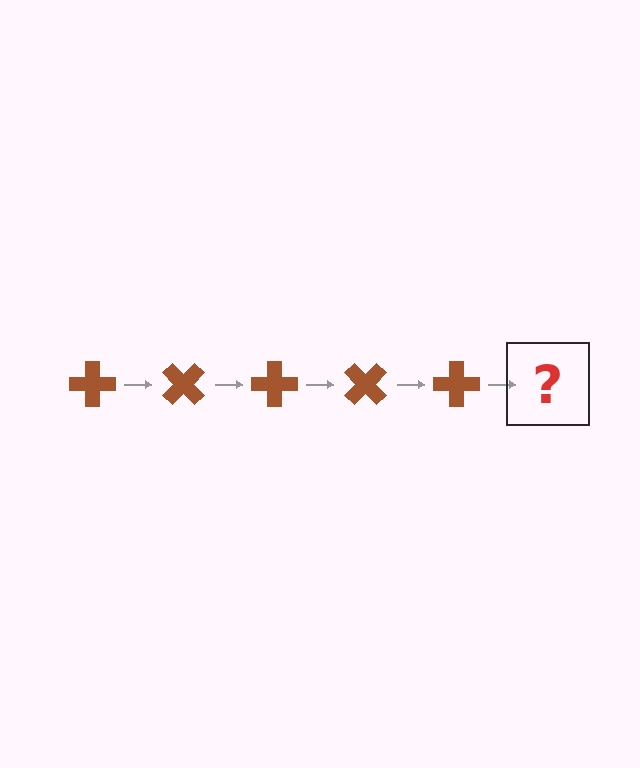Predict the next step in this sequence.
The next step is a brown cross rotated 225 degrees.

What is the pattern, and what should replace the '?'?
The pattern is that the cross rotates 45 degrees each step. The '?' should be a brown cross rotated 225 degrees.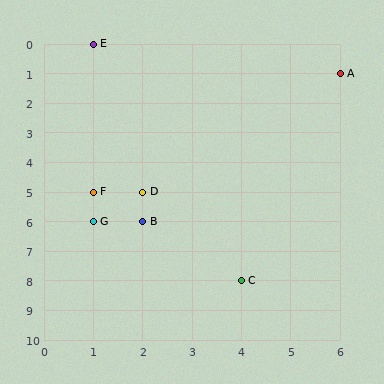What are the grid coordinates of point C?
Point C is at grid coordinates (4, 8).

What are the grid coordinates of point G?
Point G is at grid coordinates (1, 6).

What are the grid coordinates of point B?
Point B is at grid coordinates (2, 6).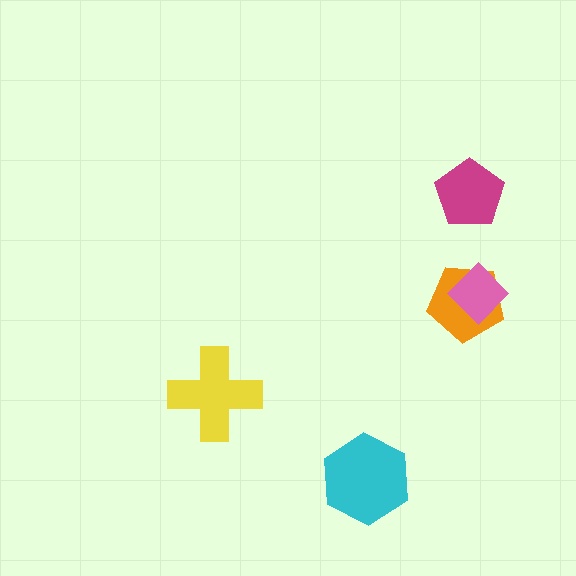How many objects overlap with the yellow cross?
0 objects overlap with the yellow cross.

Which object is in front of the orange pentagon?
The pink diamond is in front of the orange pentagon.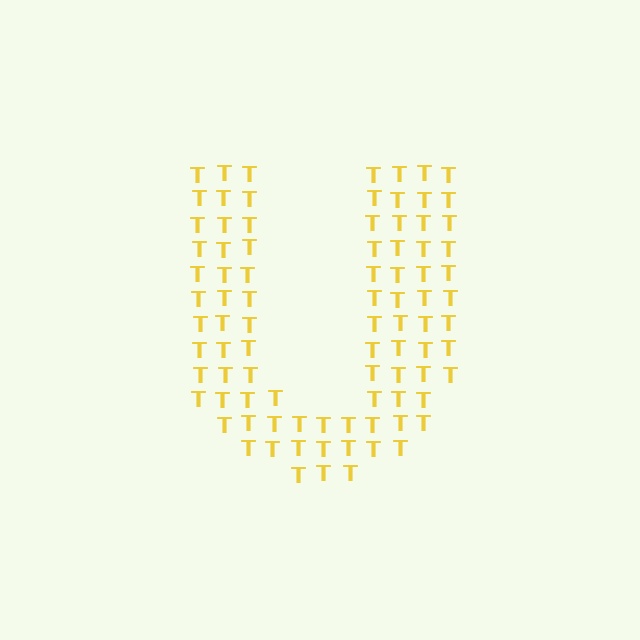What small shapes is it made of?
It is made of small letter T's.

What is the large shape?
The large shape is the letter U.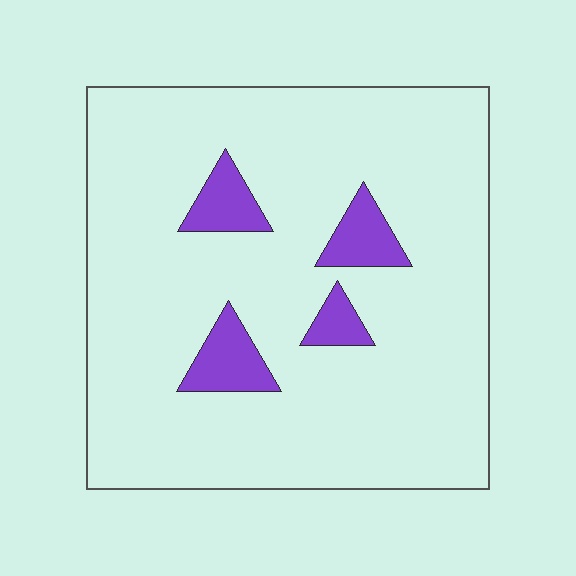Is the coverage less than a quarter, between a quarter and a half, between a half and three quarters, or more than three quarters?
Less than a quarter.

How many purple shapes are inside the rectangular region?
4.